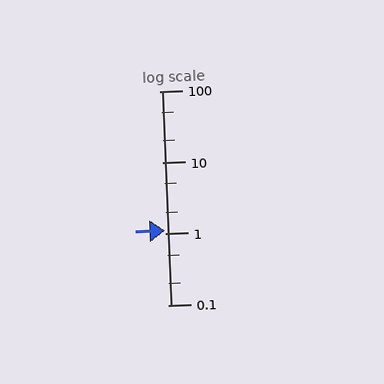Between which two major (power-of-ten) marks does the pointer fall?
The pointer is between 1 and 10.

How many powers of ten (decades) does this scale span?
The scale spans 3 decades, from 0.1 to 100.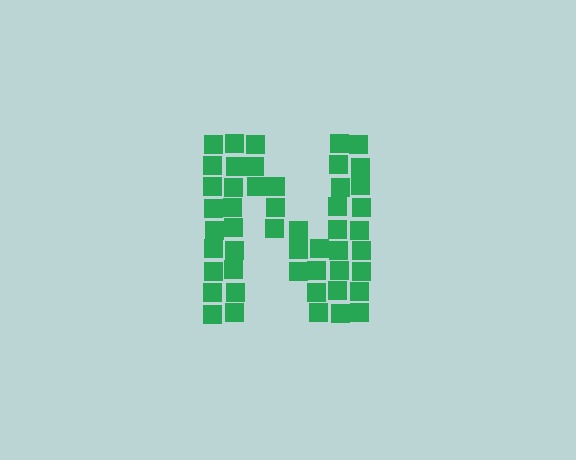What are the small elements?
The small elements are squares.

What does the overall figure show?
The overall figure shows the letter N.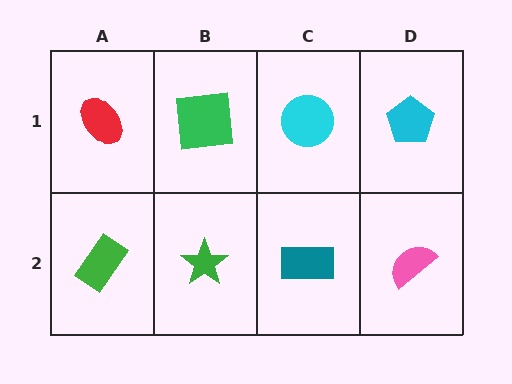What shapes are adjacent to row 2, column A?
A red ellipse (row 1, column A), a green star (row 2, column B).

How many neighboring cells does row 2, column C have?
3.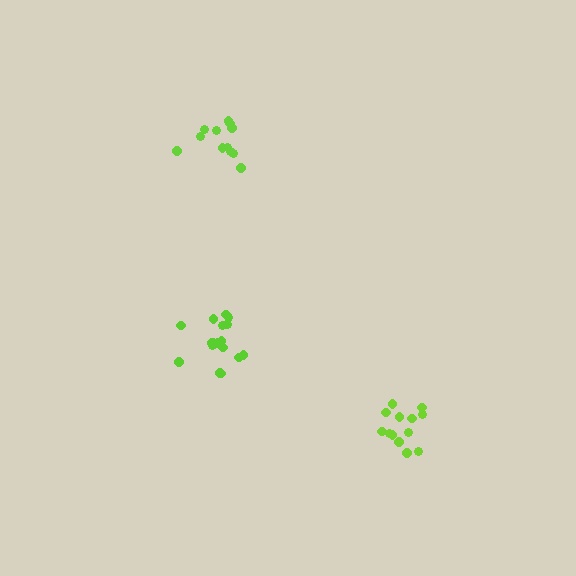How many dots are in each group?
Group 1: 17 dots, Group 2: 13 dots, Group 3: 12 dots (42 total).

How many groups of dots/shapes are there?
There are 3 groups.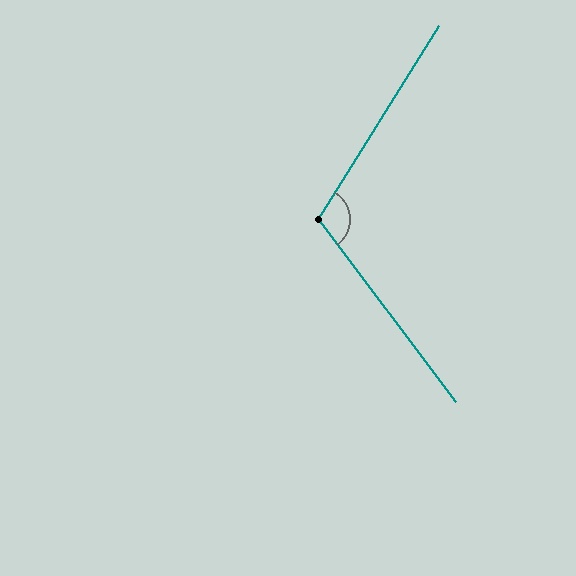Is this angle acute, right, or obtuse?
It is obtuse.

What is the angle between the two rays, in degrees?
Approximately 111 degrees.